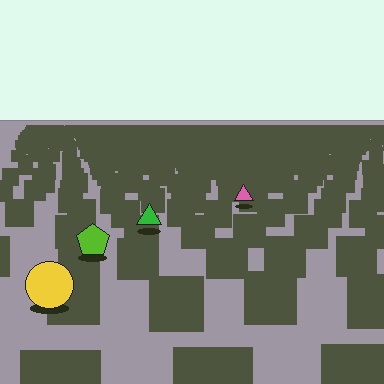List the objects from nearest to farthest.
From nearest to farthest: the yellow circle, the lime pentagon, the green triangle, the pink triangle.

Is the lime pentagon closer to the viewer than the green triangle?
Yes. The lime pentagon is closer — you can tell from the texture gradient: the ground texture is coarser near it.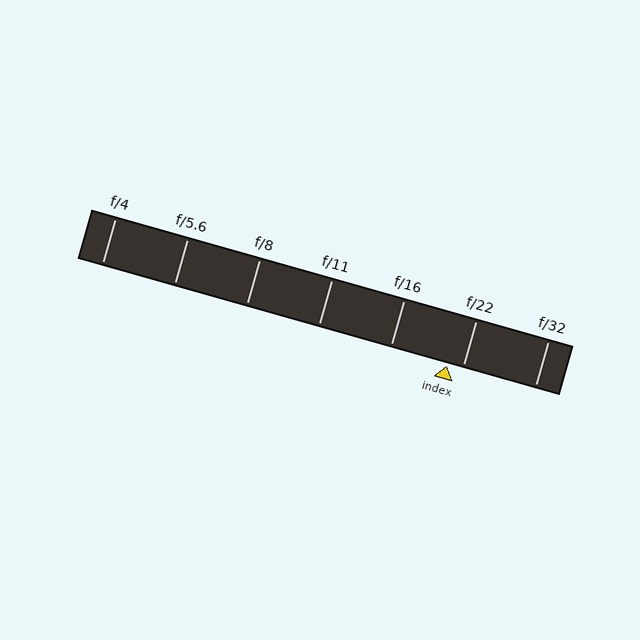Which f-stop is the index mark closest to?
The index mark is closest to f/22.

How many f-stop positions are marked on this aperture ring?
There are 7 f-stop positions marked.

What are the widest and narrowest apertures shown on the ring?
The widest aperture shown is f/4 and the narrowest is f/32.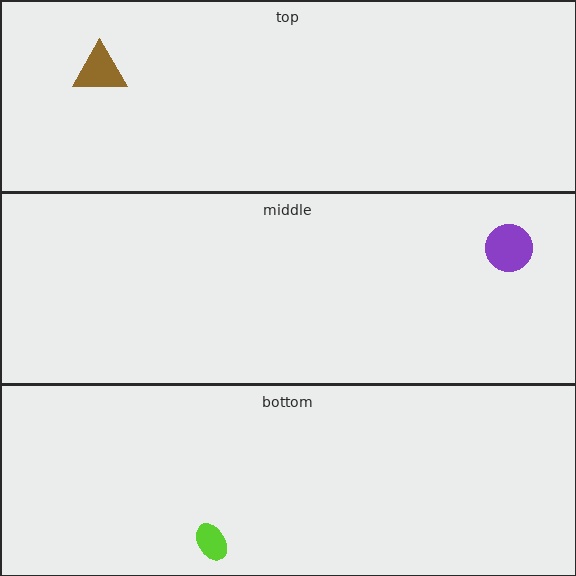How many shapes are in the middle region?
1.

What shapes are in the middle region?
The purple circle.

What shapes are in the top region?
The brown triangle.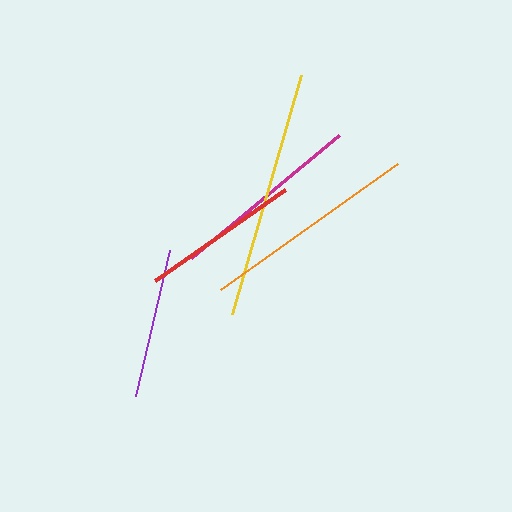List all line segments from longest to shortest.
From longest to shortest: yellow, orange, magenta, red, purple.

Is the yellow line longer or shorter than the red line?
The yellow line is longer than the red line.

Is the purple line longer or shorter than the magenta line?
The magenta line is longer than the purple line.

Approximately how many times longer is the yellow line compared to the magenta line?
The yellow line is approximately 1.3 times the length of the magenta line.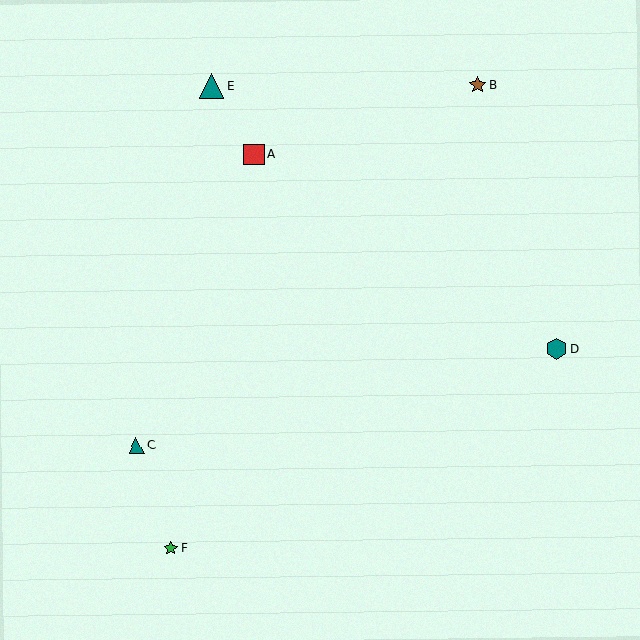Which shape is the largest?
The teal triangle (labeled E) is the largest.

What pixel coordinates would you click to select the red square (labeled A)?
Click at (254, 154) to select the red square A.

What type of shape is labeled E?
Shape E is a teal triangle.